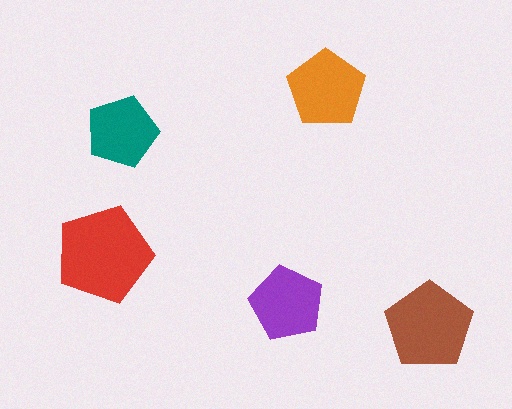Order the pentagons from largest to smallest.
the red one, the brown one, the orange one, the purple one, the teal one.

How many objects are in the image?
There are 5 objects in the image.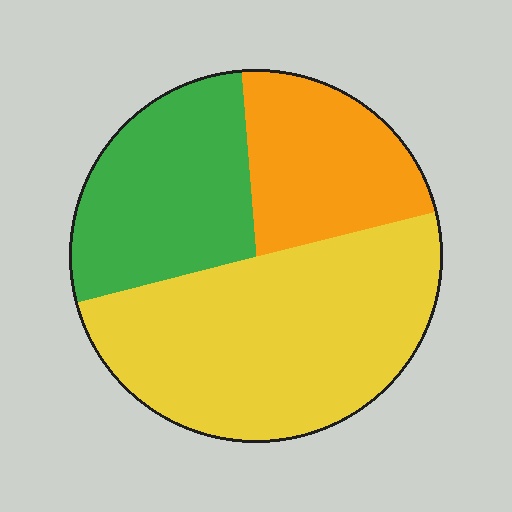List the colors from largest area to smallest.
From largest to smallest: yellow, green, orange.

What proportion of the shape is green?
Green covers about 30% of the shape.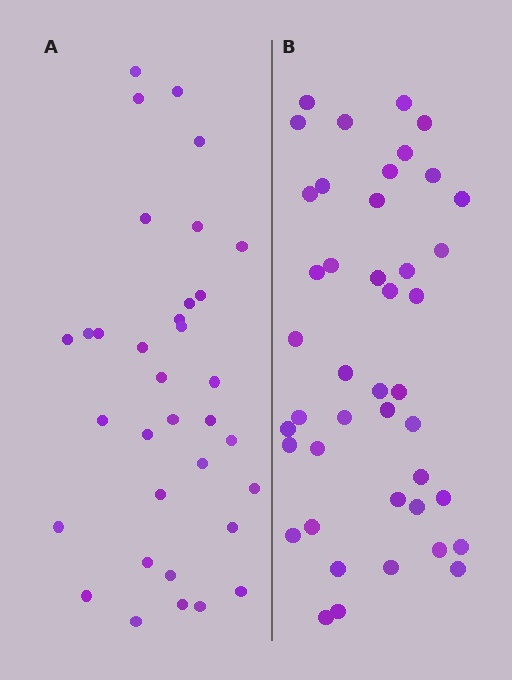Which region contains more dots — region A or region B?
Region B (the right region) has more dots.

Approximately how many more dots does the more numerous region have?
Region B has roughly 8 or so more dots than region A.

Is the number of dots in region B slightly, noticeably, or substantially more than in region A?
Region B has noticeably more, but not dramatically so. The ratio is roughly 1.3 to 1.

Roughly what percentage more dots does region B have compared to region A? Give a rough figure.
About 25% more.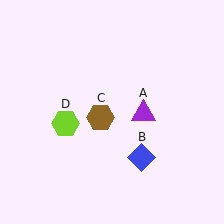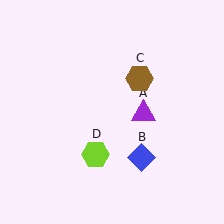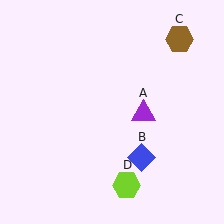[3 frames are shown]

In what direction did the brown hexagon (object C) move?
The brown hexagon (object C) moved up and to the right.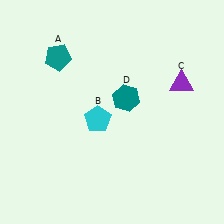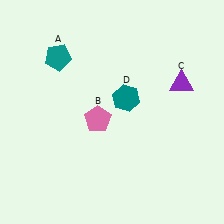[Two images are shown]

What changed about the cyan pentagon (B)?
In Image 1, B is cyan. In Image 2, it changed to pink.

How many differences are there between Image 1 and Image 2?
There is 1 difference between the two images.